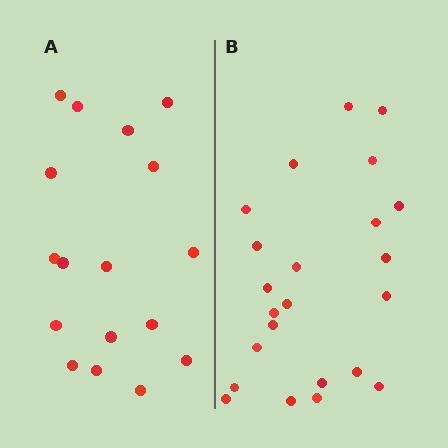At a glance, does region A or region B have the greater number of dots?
Region B (the right region) has more dots.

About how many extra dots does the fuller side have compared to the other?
Region B has about 6 more dots than region A.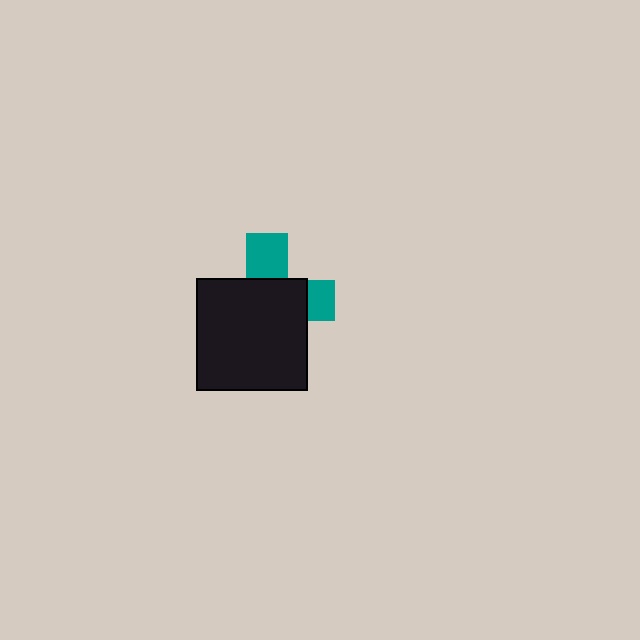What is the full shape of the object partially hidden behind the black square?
The partially hidden object is a teal cross.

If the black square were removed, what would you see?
You would see the complete teal cross.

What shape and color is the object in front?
The object in front is a black square.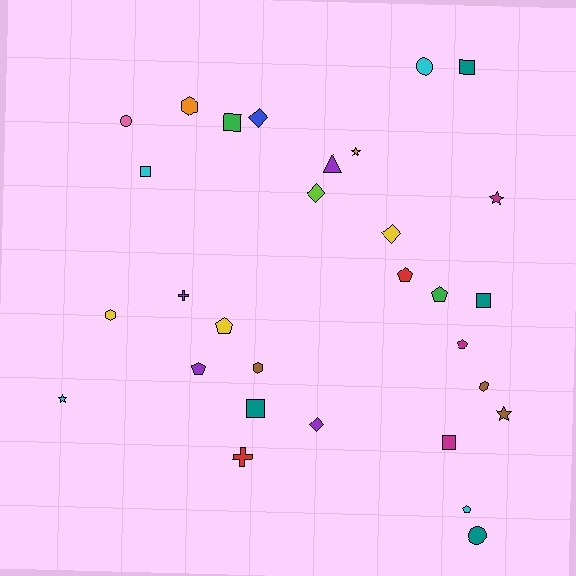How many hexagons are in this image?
There are 4 hexagons.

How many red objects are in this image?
There are 2 red objects.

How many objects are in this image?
There are 30 objects.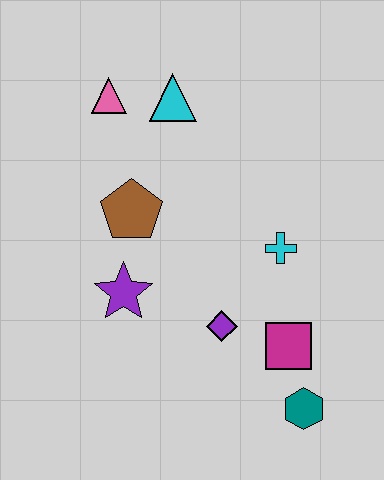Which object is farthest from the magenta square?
The pink triangle is farthest from the magenta square.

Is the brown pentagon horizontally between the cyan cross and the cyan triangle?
No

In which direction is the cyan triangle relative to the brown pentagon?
The cyan triangle is above the brown pentagon.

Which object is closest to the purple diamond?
The magenta square is closest to the purple diamond.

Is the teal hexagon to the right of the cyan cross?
Yes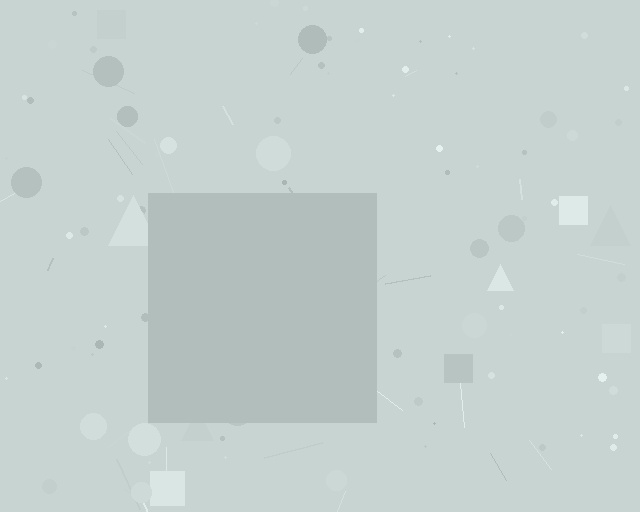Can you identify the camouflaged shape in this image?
The camouflaged shape is a square.